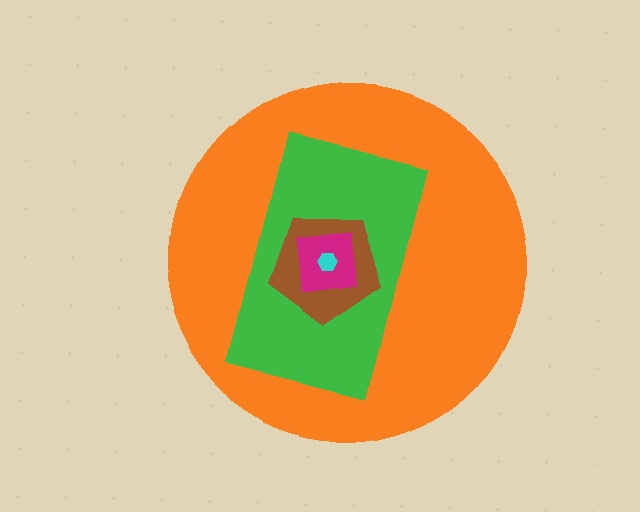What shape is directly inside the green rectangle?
The brown pentagon.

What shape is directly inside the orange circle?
The green rectangle.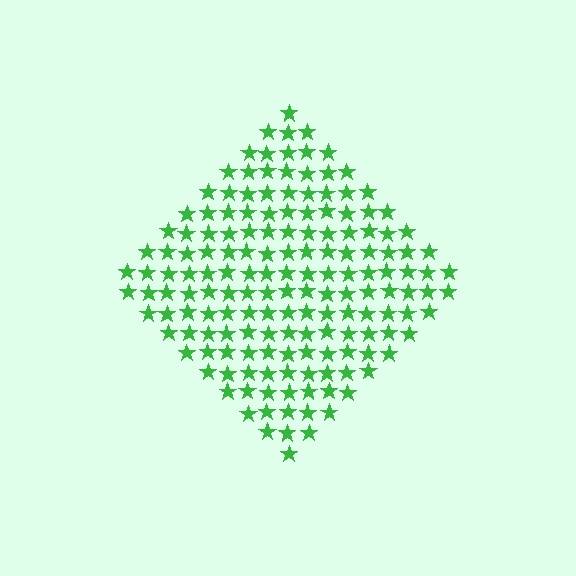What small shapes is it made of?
It is made of small stars.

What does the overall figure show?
The overall figure shows a diamond.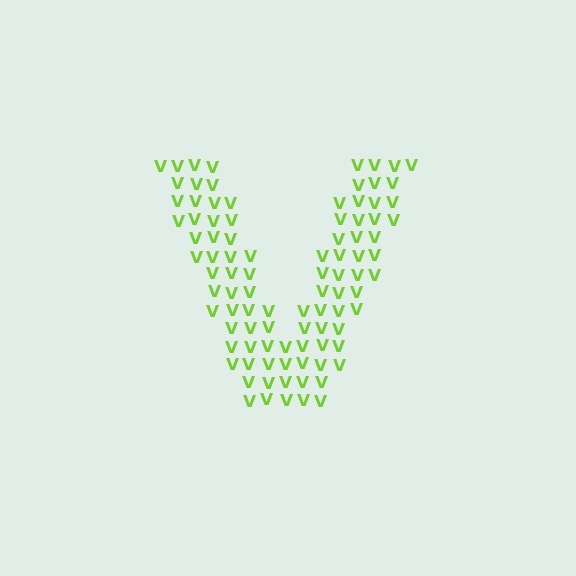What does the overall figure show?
The overall figure shows the letter V.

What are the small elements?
The small elements are letter V's.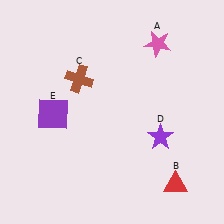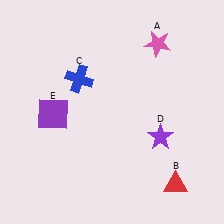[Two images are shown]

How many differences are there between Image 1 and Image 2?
There is 1 difference between the two images.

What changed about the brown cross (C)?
In Image 1, C is brown. In Image 2, it changed to blue.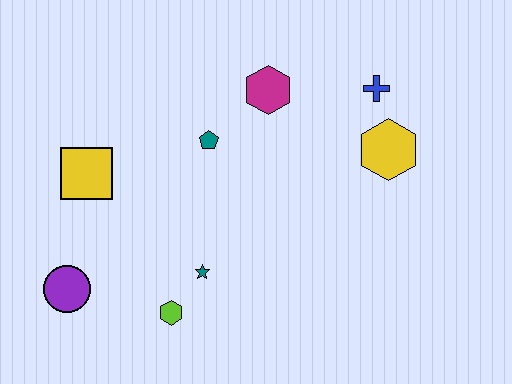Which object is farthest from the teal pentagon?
The purple circle is farthest from the teal pentagon.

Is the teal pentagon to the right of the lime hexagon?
Yes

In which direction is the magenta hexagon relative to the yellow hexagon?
The magenta hexagon is to the left of the yellow hexagon.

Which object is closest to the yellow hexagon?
The blue cross is closest to the yellow hexagon.